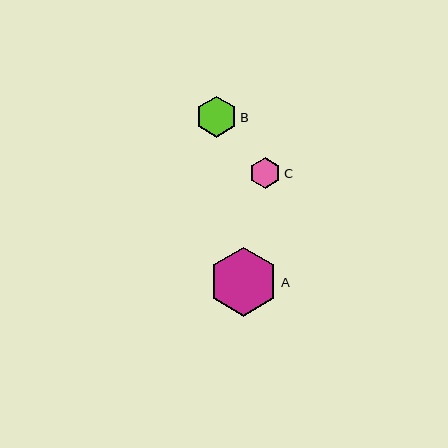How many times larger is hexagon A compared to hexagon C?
Hexagon A is approximately 2.2 times the size of hexagon C.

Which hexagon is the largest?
Hexagon A is the largest with a size of approximately 69 pixels.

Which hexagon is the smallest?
Hexagon C is the smallest with a size of approximately 31 pixels.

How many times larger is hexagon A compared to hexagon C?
Hexagon A is approximately 2.2 times the size of hexagon C.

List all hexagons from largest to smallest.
From largest to smallest: A, B, C.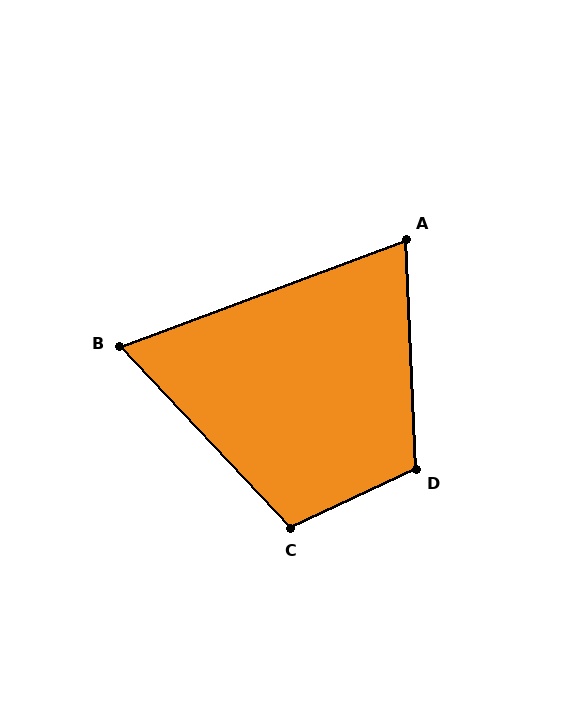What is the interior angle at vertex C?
Approximately 108 degrees (obtuse).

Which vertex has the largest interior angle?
D, at approximately 113 degrees.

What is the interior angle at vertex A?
Approximately 72 degrees (acute).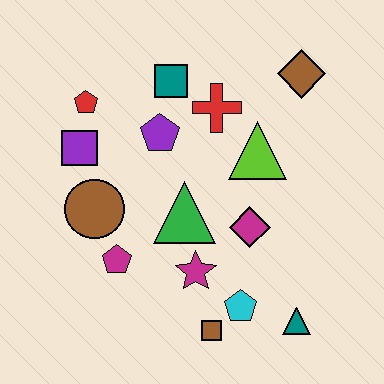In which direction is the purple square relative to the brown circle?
The purple square is above the brown circle.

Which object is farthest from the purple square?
The teal triangle is farthest from the purple square.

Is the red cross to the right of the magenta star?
Yes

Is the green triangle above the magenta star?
Yes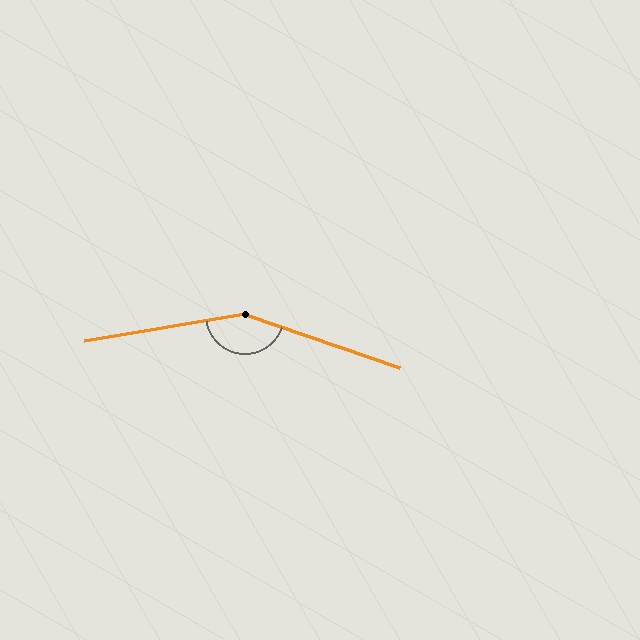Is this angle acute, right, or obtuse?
It is obtuse.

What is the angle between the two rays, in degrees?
Approximately 152 degrees.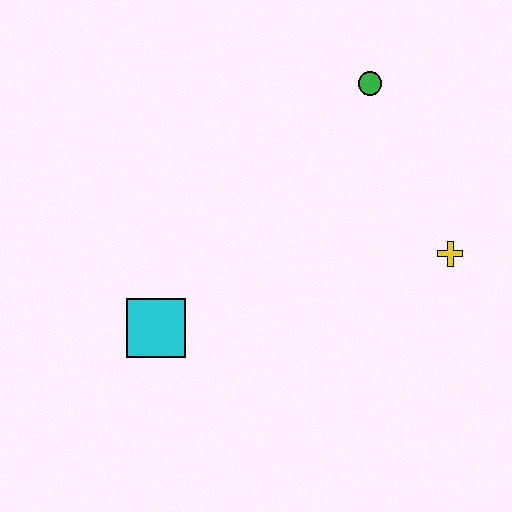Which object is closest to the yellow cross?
The green circle is closest to the yellow cross.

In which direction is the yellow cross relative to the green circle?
The yellow cross is below the green circle.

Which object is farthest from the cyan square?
The green circle is farthest from the cyan square.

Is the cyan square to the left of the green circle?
Yes